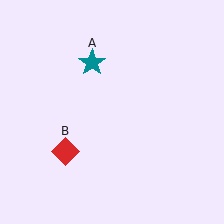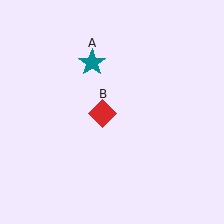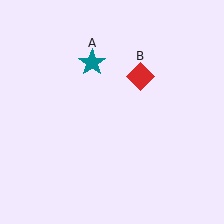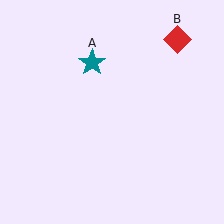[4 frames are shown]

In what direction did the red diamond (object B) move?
The red diamond (object B) moved up and to the right.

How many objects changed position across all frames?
1 object changed position: red diamond (object B).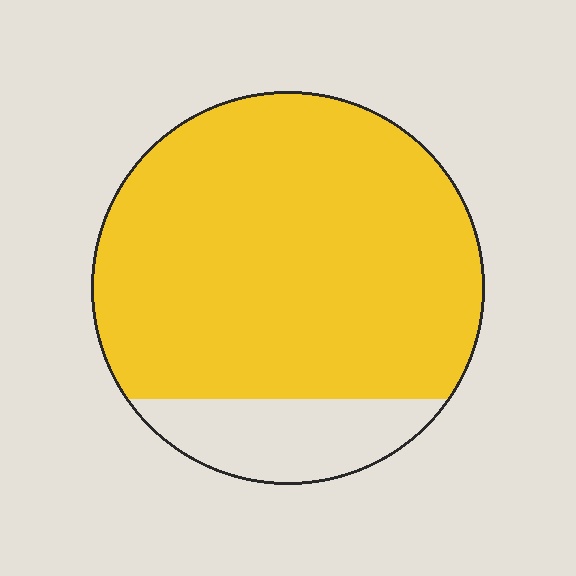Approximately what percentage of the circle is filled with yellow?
Approximately 85%.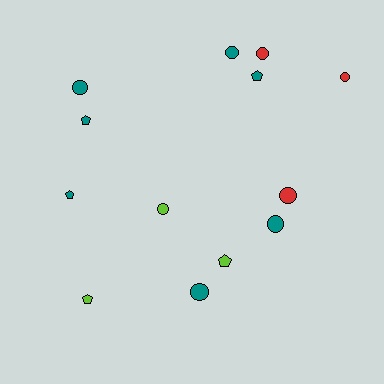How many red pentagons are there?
There are no red pentagons.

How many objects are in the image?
There are 13 objects.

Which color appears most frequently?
Teal, with 7 objects.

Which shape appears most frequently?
Circle, with 8 objects.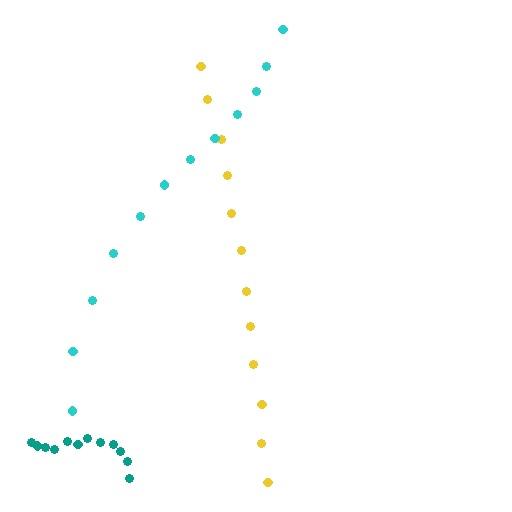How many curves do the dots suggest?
There are 3 distinct paths.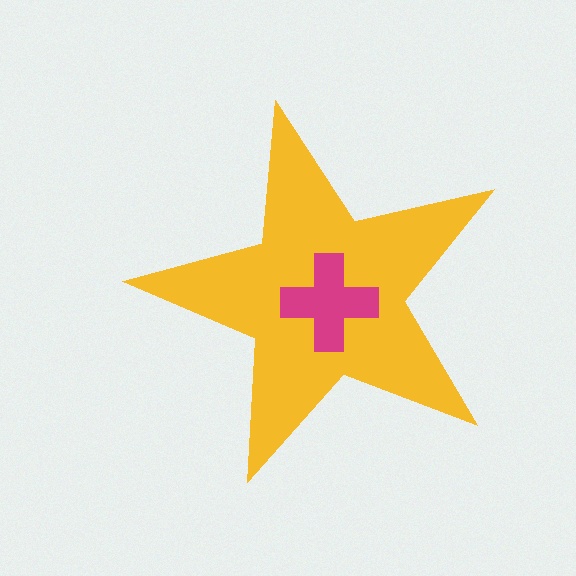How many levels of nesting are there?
2.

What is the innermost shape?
The magenta cross.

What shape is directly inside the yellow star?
The magenta cross.